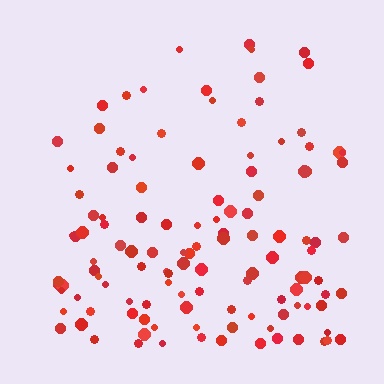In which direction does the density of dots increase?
From top to bottom, with the bottom side densest.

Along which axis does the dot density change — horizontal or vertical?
Vertical.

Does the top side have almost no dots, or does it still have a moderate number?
Still a moderate number, just noticeably fewer than the bottom.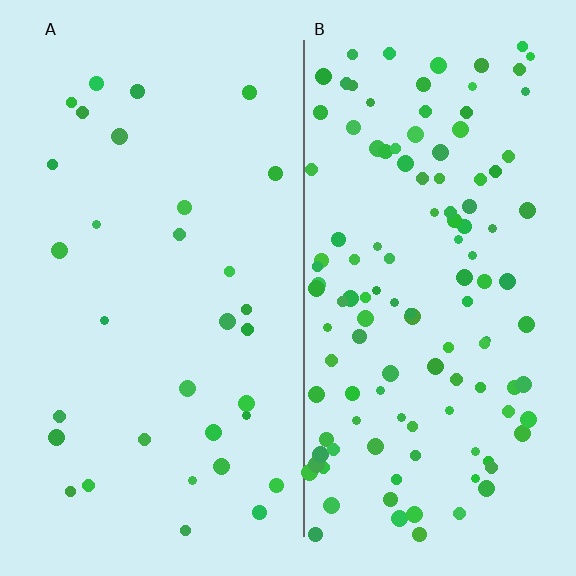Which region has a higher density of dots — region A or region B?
B (the right).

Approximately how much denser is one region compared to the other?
Approximately 3.8× — region B over region A.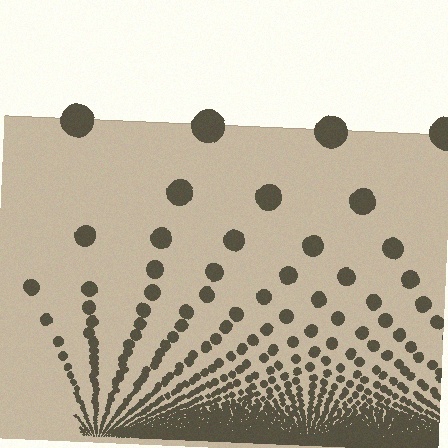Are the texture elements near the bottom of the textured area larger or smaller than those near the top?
Smaller. The gradient is inverted — elements near the bottom are smaller and denser.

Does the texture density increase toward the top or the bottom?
Density increases toward the bottom.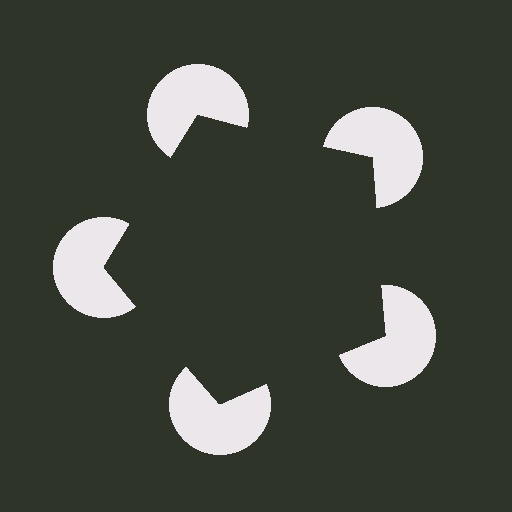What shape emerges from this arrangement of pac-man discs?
An illusory pentagon — its edges are inferred from the aligned wedge cuts in the pac-man discs, not physically drawn.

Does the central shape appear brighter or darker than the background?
It typically appears slightly darker than the background, even though no actual brightness change is drawn.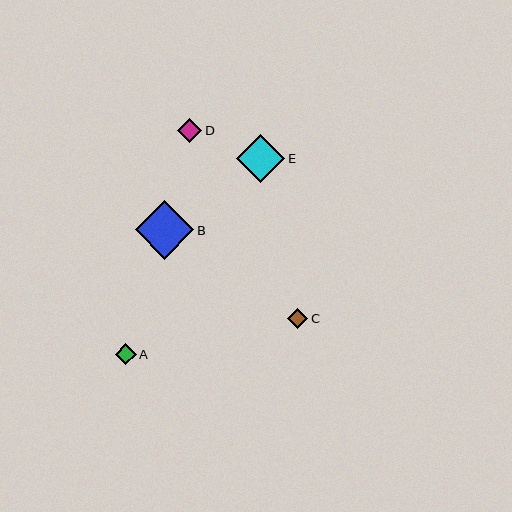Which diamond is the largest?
Diamond B is the largest with a size of approximately 59 pixels.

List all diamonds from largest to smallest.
From largest to smallest: B, E, D, A, C.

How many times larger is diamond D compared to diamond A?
Diamond D is approximately 1.2 times the size of diamond A.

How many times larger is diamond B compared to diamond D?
Diamond B is approximately 2.4 times the size of diamond D.